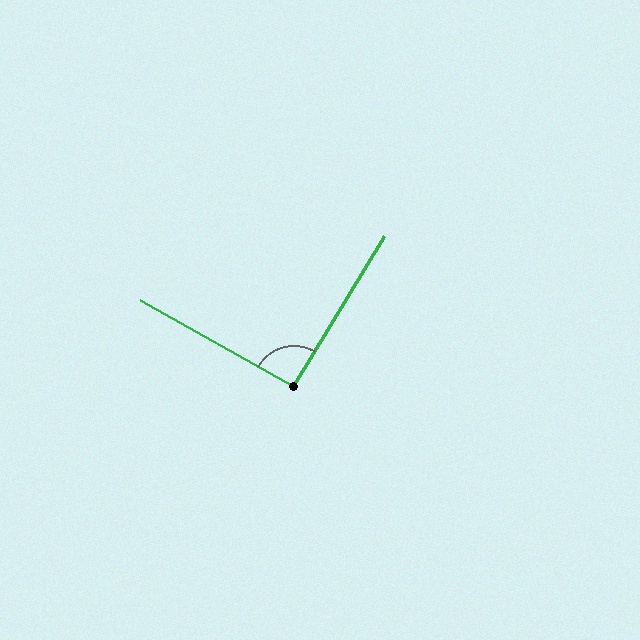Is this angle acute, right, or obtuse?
It is approximately a right angle.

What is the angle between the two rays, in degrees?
Approximately 92 degrees.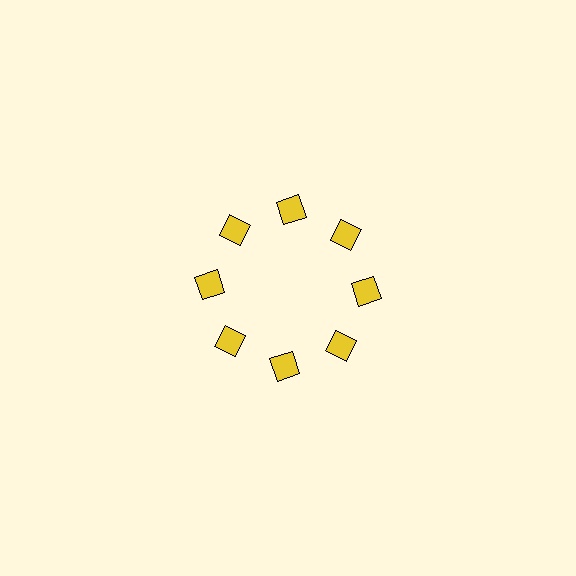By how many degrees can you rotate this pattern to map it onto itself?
The pattern maps onto itself every 45 degrees of rotation.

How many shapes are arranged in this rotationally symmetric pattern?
There are 8 shapes, arranged in 8 groups of 1.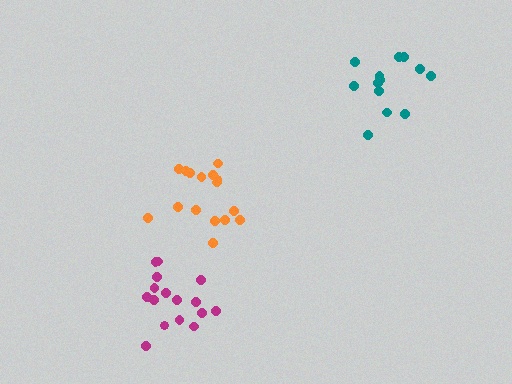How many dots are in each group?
Group 1: 16 dots, Group 2: 16 dots, Group 3: 13 dots (45 total).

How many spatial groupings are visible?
There are 3 spatial groupings.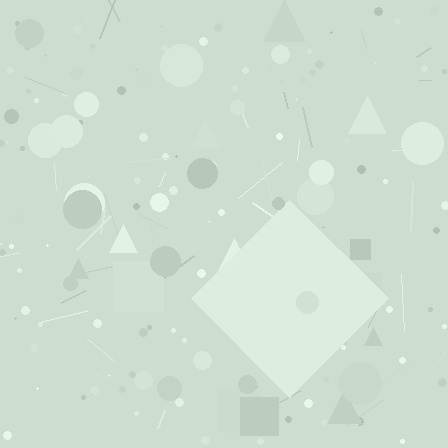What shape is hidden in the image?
A diamond is hidden in the image.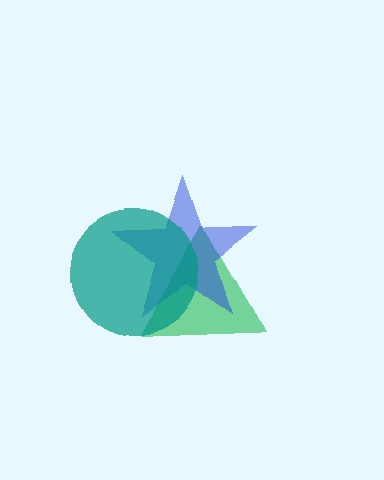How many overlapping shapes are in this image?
There are 3 overlapping shapes in the image.